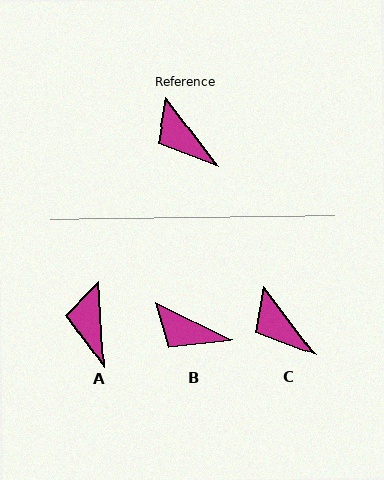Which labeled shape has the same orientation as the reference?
C.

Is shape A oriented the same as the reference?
No, it is off by about 34 degrees.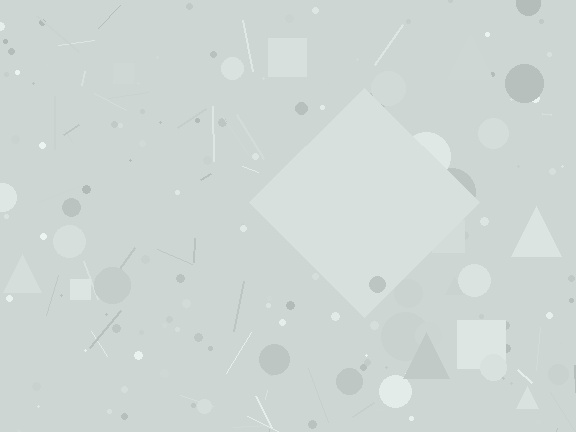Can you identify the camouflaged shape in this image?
The camouflaged shape is a diamond.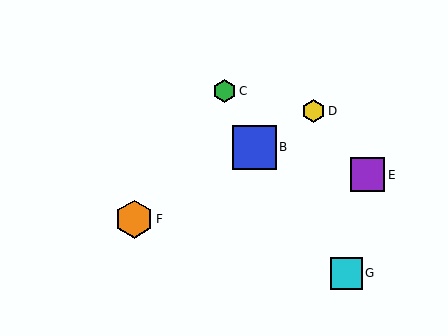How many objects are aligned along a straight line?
4 objects (A, B, D, F) are aligned along a straight line.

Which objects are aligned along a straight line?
Objects A, B, D, F are aligned along a straight line.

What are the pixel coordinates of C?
Object C is at (225, 91).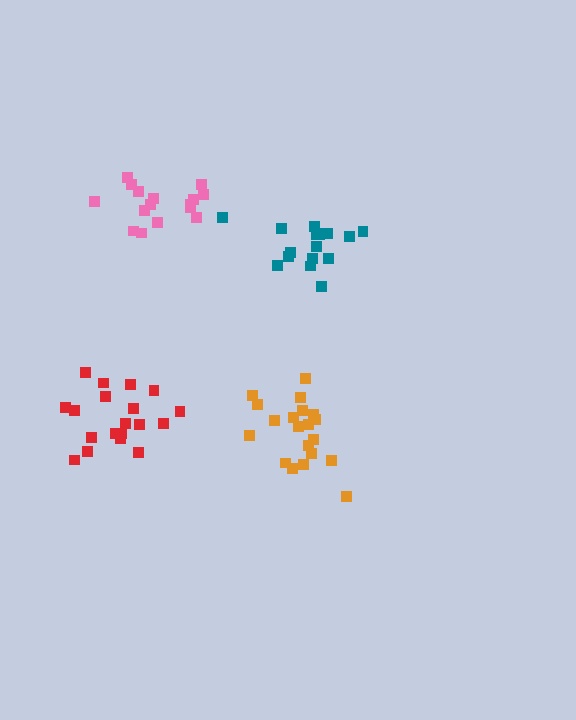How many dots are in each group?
Group 1: 19 dots, Group 2: 16 dots, Group 3: 17 dots, Group 4: 20 dots (72 total).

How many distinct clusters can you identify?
There are 4 distinct clusters.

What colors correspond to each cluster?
The clusters are colored: red, pink, teal, orange.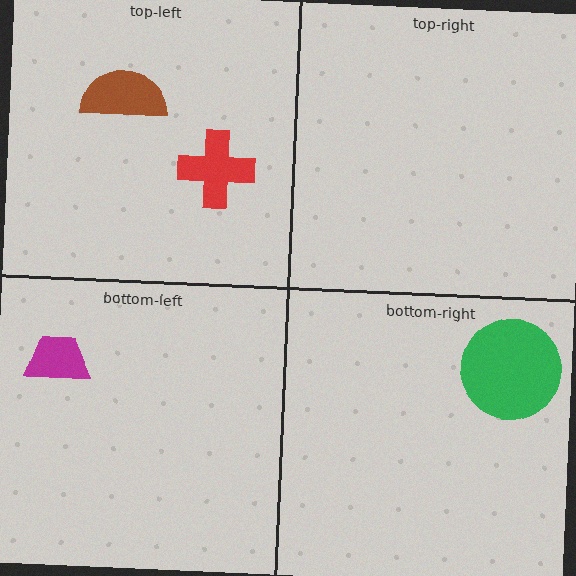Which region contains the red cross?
The top-left region.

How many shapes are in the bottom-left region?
1.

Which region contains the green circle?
The bottom-right region.